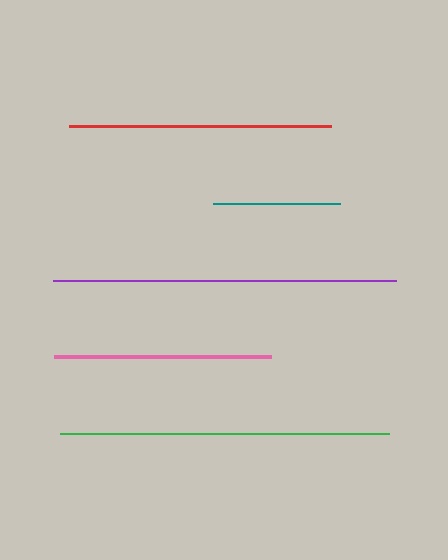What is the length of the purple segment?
The purple segment is approximately 343 pixels long.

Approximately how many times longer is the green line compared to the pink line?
The green line is approximately 1.5 times the length of the pink line.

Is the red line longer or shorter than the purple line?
The purple line is longer than the red line.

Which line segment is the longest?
The purple line is the longest at approximately 343 pixels.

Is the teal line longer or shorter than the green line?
The green line is longer than the teal line.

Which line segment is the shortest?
The teal line is the shortest at approximately 128 pixels.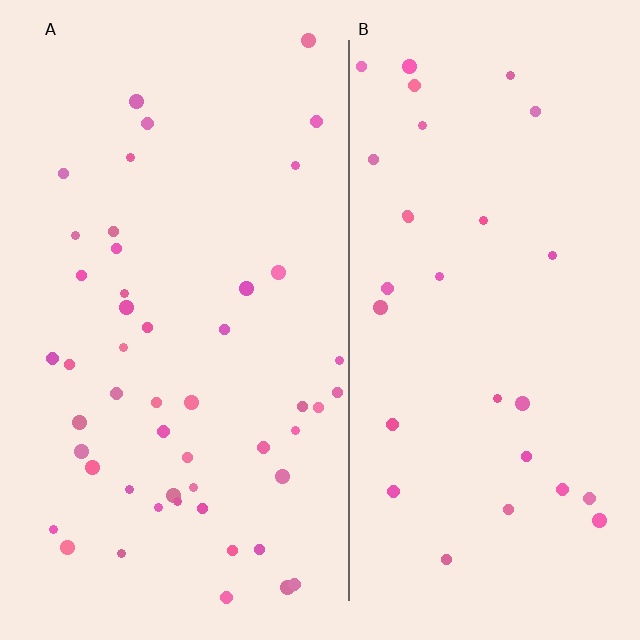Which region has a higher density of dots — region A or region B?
A (the left).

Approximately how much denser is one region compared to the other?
Approximately 1.7× — region A over region B.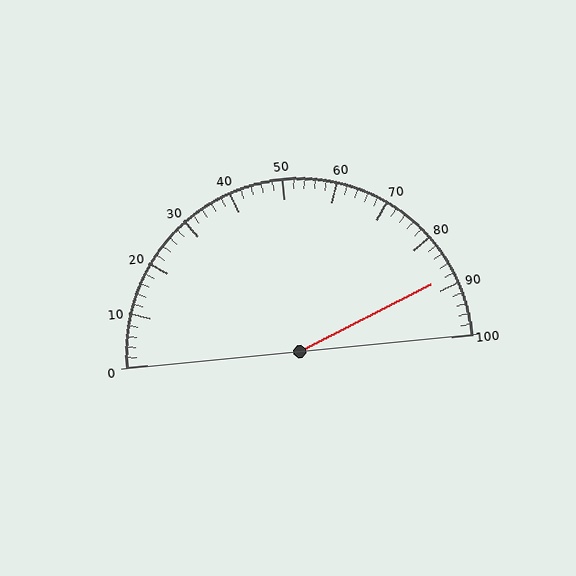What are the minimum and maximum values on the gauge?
The gauge ranges from 0 to 100.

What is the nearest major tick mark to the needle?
The nearest major tick mark is 90.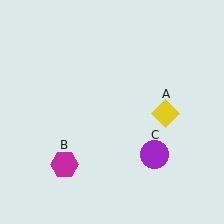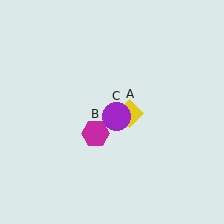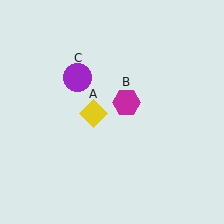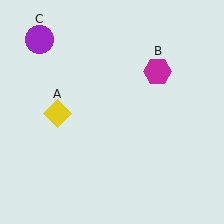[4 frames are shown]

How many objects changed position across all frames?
3 objects changed position: yellow diamond (object A), magenta hexagon (object B), purple circle (object C).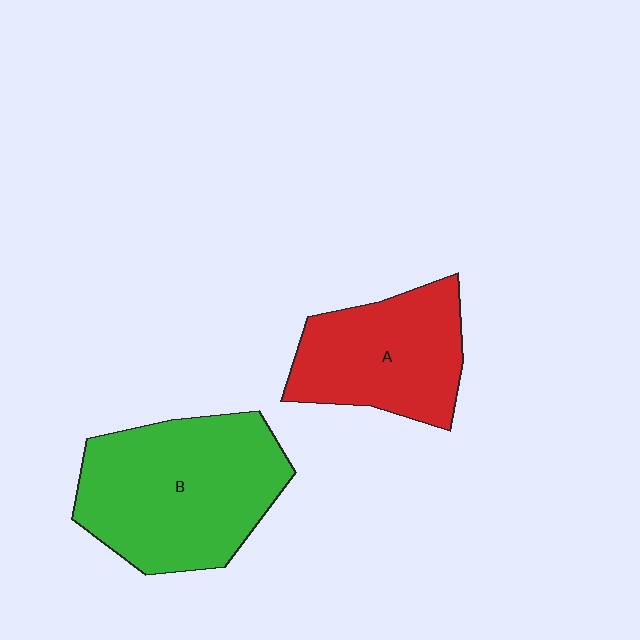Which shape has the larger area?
Shape B (green).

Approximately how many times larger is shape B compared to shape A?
Approximately 1.4 times.